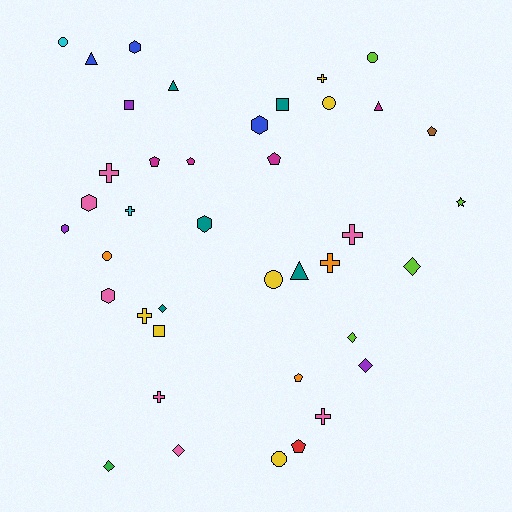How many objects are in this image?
There are 40 objects.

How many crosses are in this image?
There are 8 crosses.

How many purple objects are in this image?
There are 3 purple objects.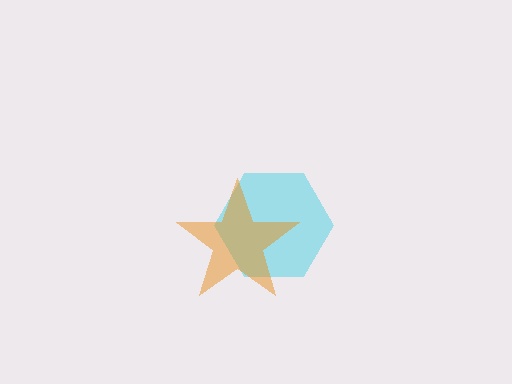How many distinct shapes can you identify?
There are 2 distinct shapes: a cyan hexagon, an orange star.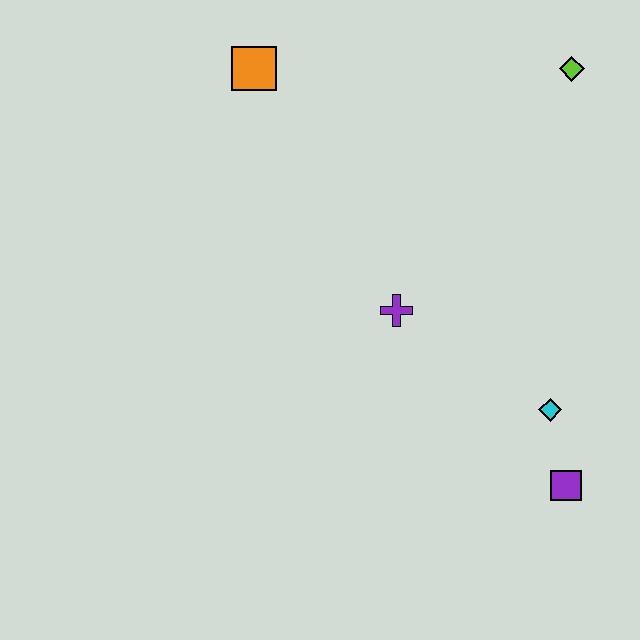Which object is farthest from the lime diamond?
The purple square is farthest from the lime diamond.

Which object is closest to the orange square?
The purple cross is closest to the orange square.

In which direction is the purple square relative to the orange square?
The purple square is below the orange square.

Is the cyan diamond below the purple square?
No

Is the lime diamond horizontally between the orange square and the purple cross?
No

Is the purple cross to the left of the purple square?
Yes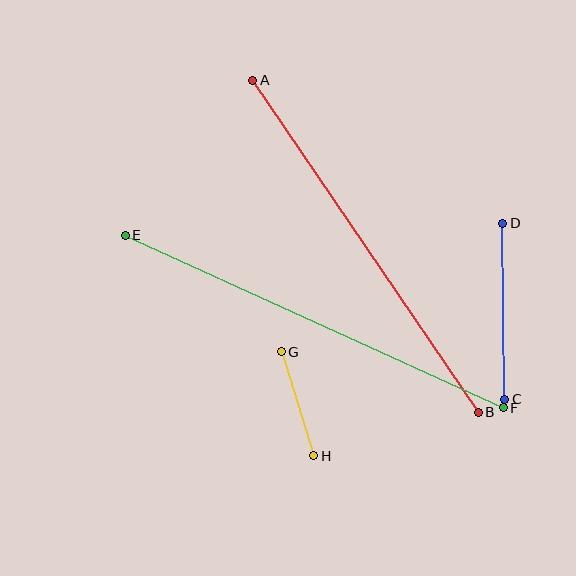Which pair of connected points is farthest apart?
Points E and F are farthest apart.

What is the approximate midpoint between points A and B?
The midpoint is at approximately (365, 246) pixels.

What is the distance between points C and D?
The distance is approximately 176 pixels.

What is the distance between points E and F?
The distance is approximately 415 pixels.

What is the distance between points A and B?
The distance is approximately 402 pixels.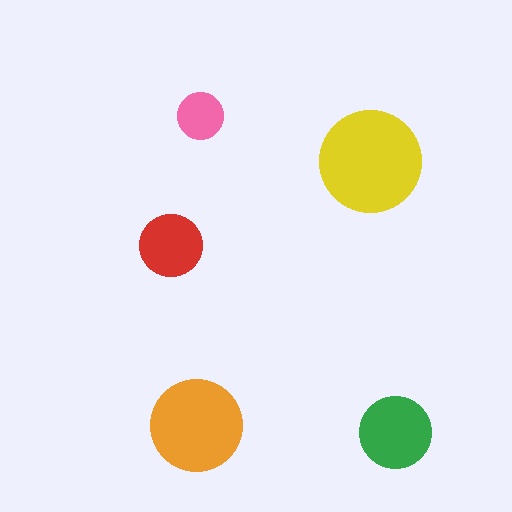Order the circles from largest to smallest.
the yellow one, the orange one, the green one, the red one, the pink one.